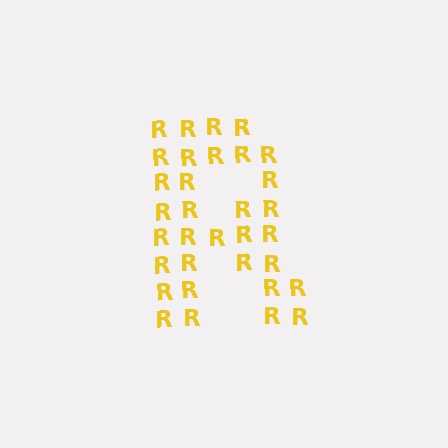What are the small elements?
The small elements are letter R's.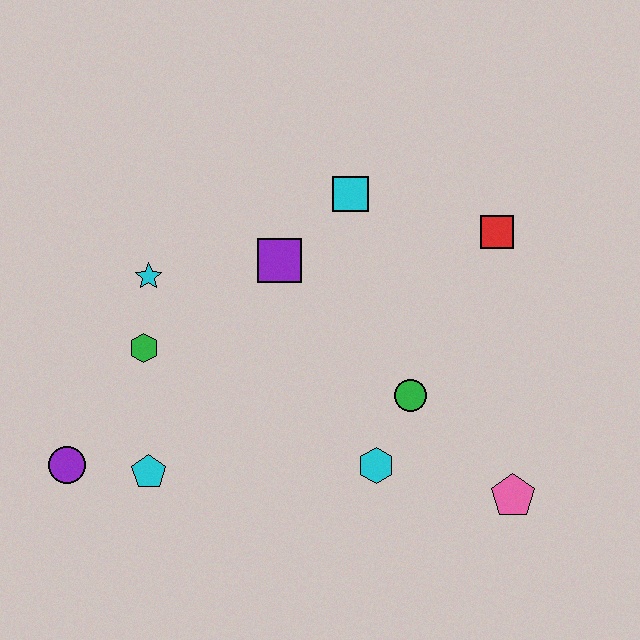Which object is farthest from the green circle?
The purple circle is farthest from the green circle.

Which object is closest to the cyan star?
The green hexagon is closest to the cyan star.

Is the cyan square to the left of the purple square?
No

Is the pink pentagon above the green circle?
No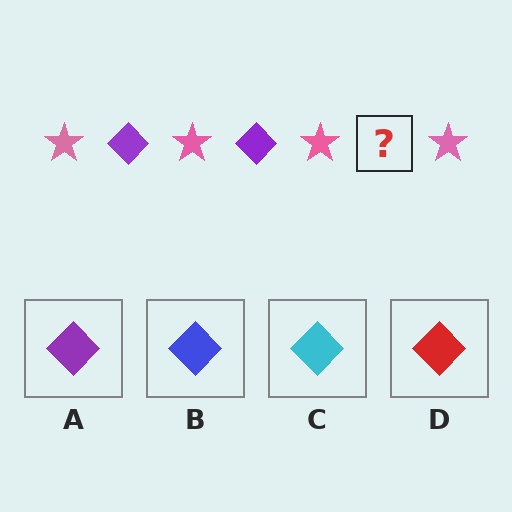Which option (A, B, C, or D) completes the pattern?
A.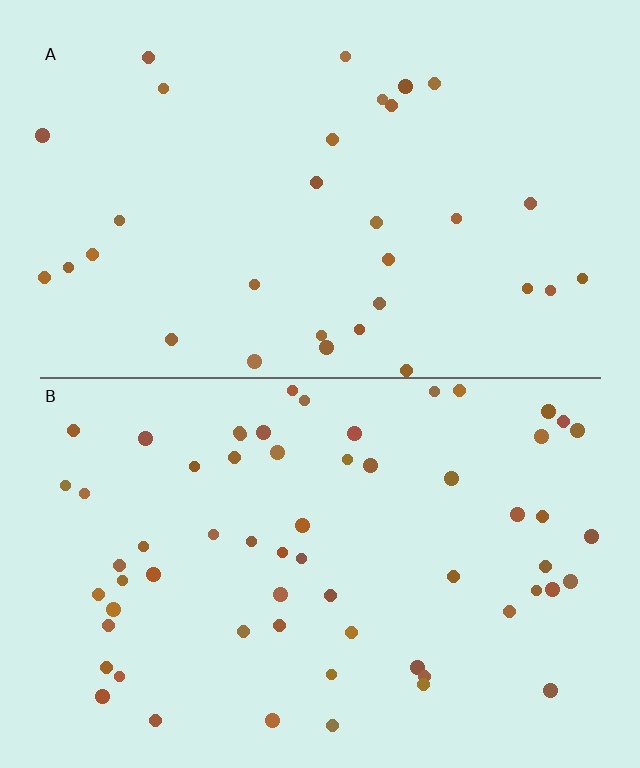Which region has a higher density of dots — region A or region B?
B (the bottom).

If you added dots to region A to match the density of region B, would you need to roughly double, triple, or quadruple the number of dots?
Approximately double.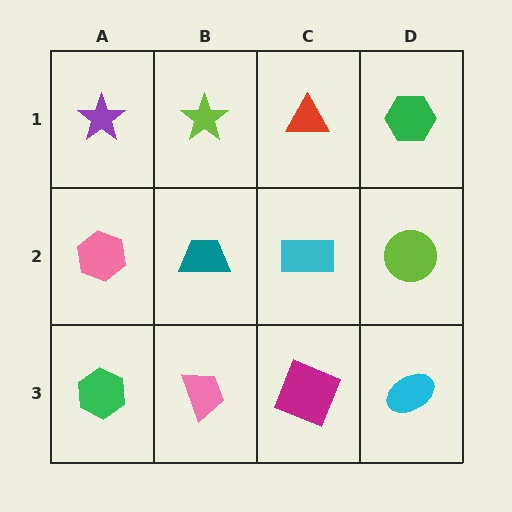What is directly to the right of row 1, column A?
A lime star.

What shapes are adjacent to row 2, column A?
A purple star (row 1, column A), a green hexagon (row 3, column A), a teal trapezoid (row 2, column B).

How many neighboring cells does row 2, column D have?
3.